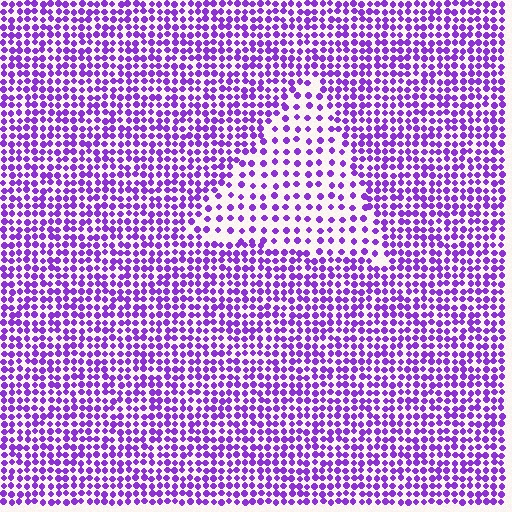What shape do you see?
I see a triangle.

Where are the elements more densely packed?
The elements are more densely packed outside the triangle boundary.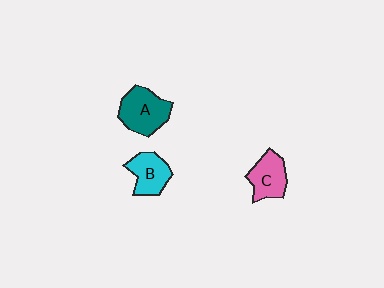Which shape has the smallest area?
Shape B (cyan).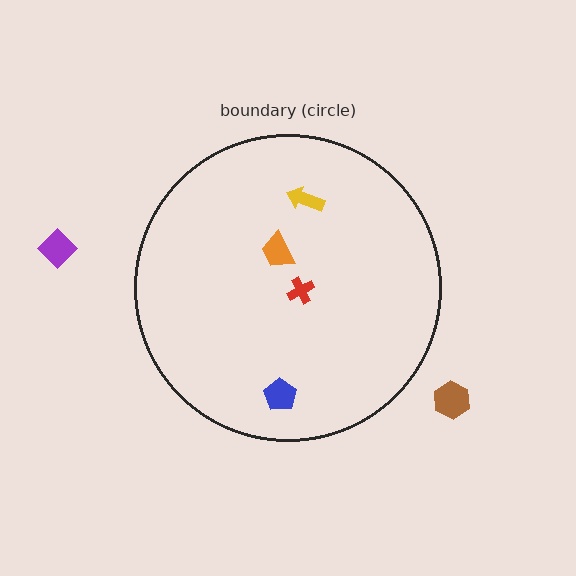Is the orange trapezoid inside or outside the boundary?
Inside.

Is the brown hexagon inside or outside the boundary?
Outside.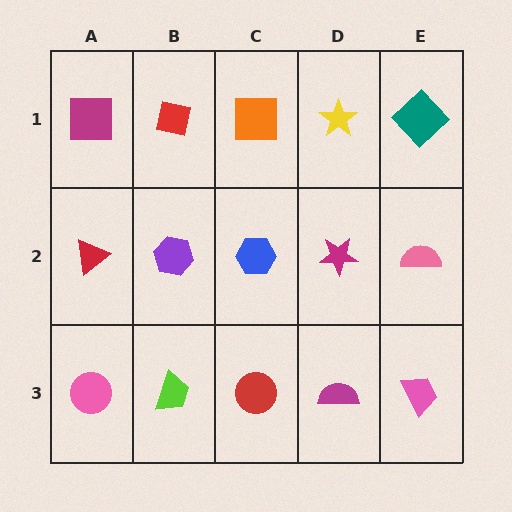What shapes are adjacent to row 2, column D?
A yellow star (row 1, column D), a magenta semicircle (row 3, column D), a blue hexagon (row 2, column C), a pink semicircle (row 2, column E).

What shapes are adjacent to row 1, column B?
A purple hexagon (row 2, column B), a magenta square (row 1, column A), an orange square (row 1, column C).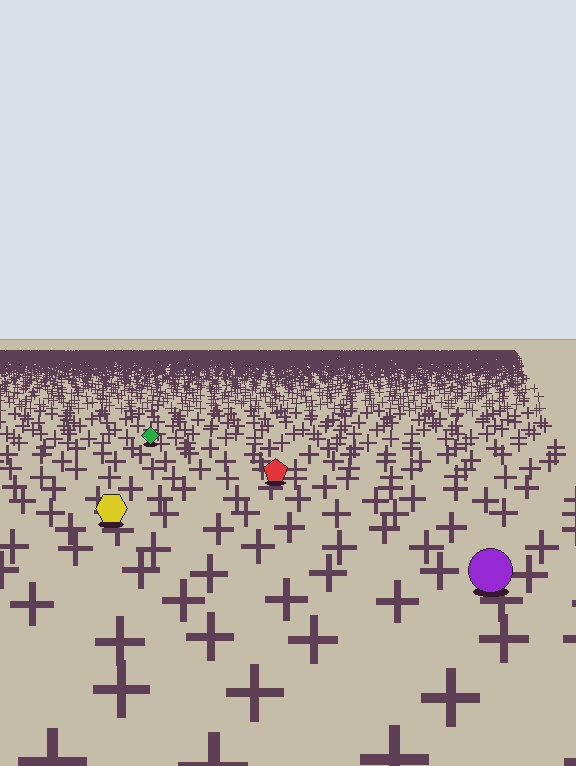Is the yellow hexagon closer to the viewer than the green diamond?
Yes. The yellow hexagon is closer — you can tell from the texture gradient: the ground texture is coarser near it.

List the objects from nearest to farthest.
From nearest to farthest: the purple circle, the yellow hexagon, the red pentagon, the green diamond.